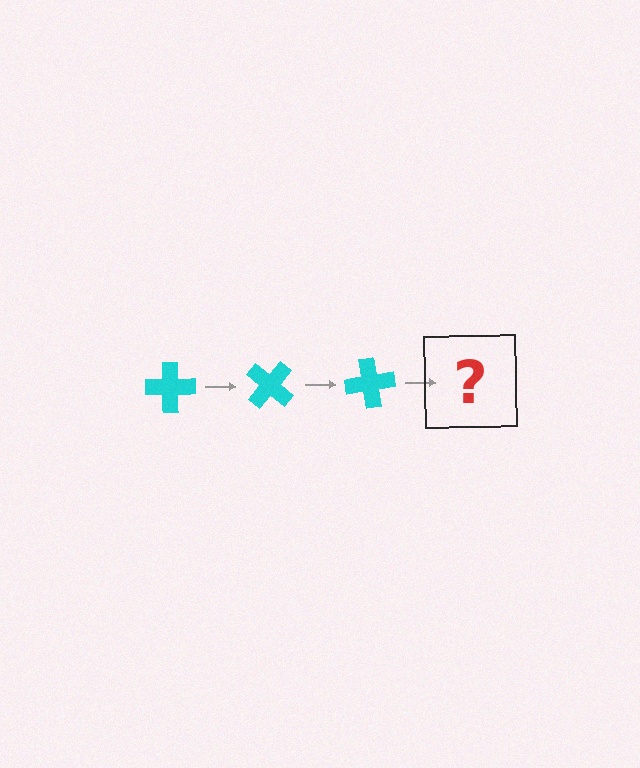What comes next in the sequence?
The next element should be a cyan cross rotated 120 degrees.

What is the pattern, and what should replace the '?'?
The pattern is that the cross rotates 40 degrees each step. The '?' should be a cyan cross rotated 120 degrees.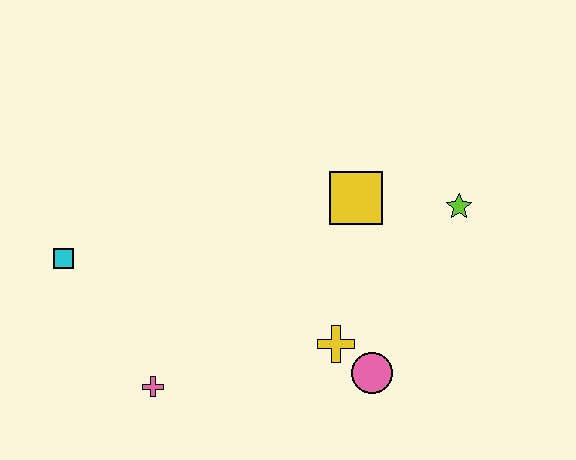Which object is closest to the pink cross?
The cyan square is closest to the pink cross.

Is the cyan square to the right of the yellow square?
No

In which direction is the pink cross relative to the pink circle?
The pink cross is to the left of the pink circle.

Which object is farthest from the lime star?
The cyan square is farthest from the lime star.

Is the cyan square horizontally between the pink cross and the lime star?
No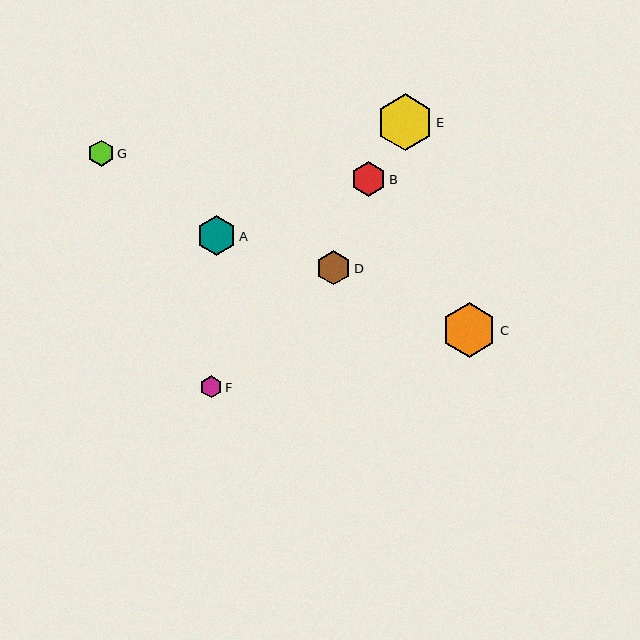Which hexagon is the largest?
Hexagon E is the largest with a size of approximately 56 pixels.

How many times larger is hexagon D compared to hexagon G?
Hexagon D is approximately 1.3 times the size of hexagon G.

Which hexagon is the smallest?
Hexagon F is the smallest with a size of approximately 22 pixels.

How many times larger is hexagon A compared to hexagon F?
Hexagon A is approximately 1.8 times the size of hexagon F.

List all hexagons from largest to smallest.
From largest to smallest: E, C, A, B, D, G, F.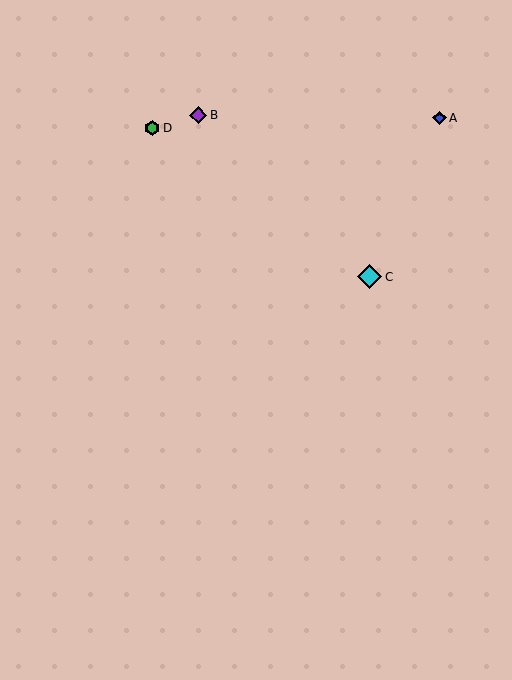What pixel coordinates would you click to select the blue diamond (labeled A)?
Click at (440, 118) to select the blue diamond A.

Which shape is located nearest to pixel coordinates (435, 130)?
The blue diamond (labeled A) at (440, 118) is nearest to that location.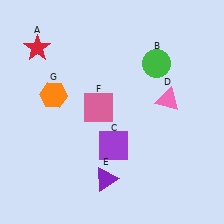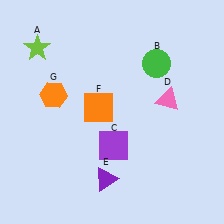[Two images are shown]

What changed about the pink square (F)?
In Image 1, F is pink. In Image 2, it changed to orange.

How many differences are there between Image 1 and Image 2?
There are 2 differences between the two images.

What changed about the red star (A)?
In Image 1, A is red. In Image 2, it changed to lime.